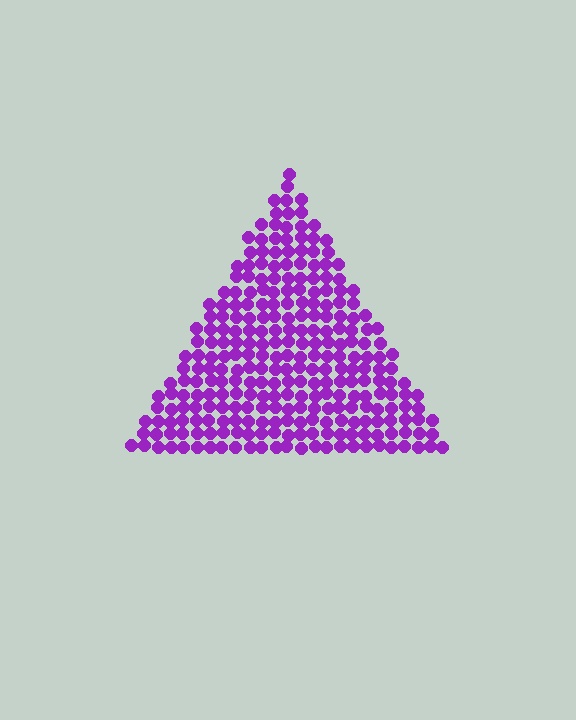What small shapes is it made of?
It is made of small circles.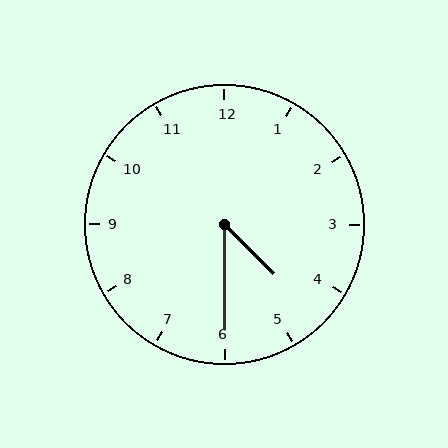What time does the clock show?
4:30.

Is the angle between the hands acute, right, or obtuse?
It is acute.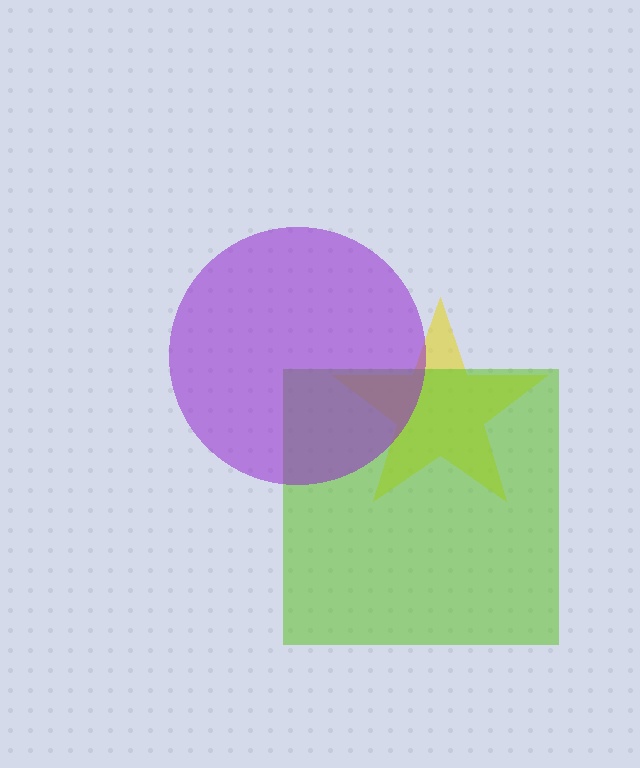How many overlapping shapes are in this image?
There are 3 overlapping shapes in the image.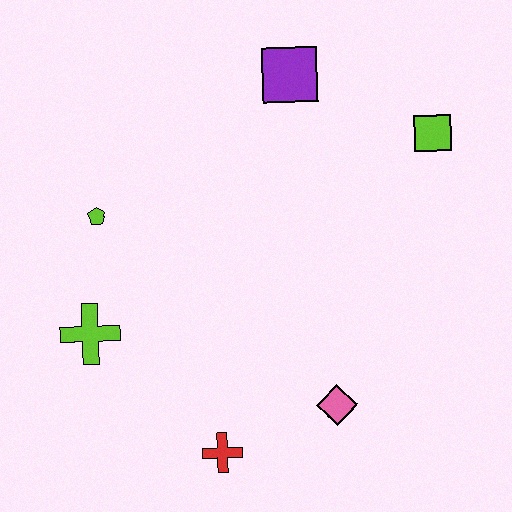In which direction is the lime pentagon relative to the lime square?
The lime pentagon is to the left of the lime square.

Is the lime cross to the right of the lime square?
No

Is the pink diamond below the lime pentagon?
Yes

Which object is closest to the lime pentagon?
The lime cross is closest to the lime pentagon.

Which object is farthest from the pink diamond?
The purple square is farthest from the pink diamond.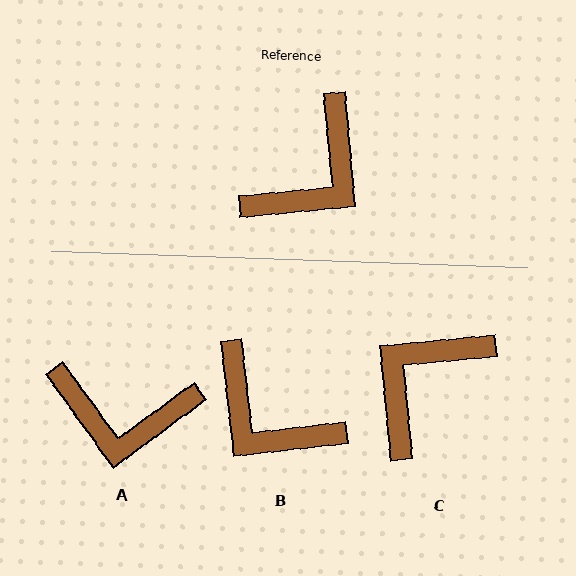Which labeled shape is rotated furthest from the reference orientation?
C, about 180 degrees away.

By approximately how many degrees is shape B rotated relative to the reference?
Approximately 89 degrees clockwise.